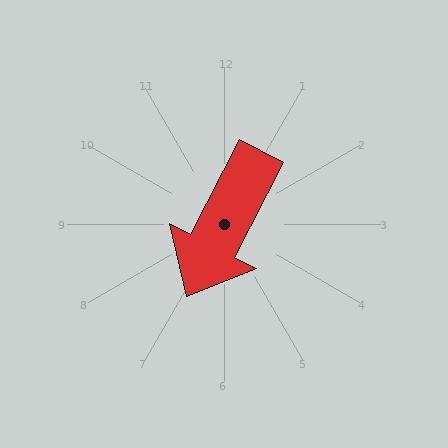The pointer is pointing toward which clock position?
Roughly 7 o'clock.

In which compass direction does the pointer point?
Southwest.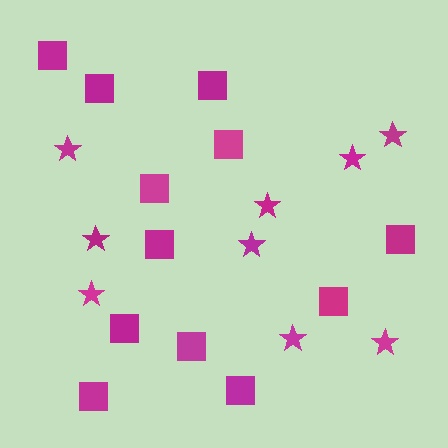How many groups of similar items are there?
There are 2 groups: one group of stars (9) and one group of squares (12).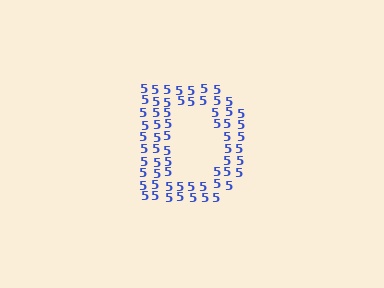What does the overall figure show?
The overall figure shows the letter D.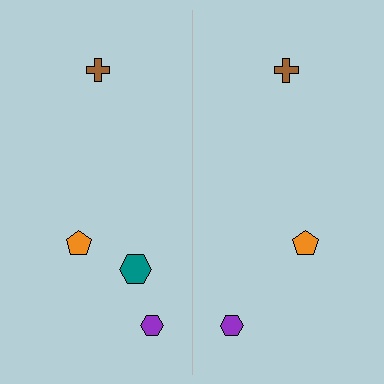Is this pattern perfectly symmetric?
No, the pattern is not perfectly symmetric. A teal hexagon is missing from the right side.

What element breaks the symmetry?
A teal hexagon is missing from the right side.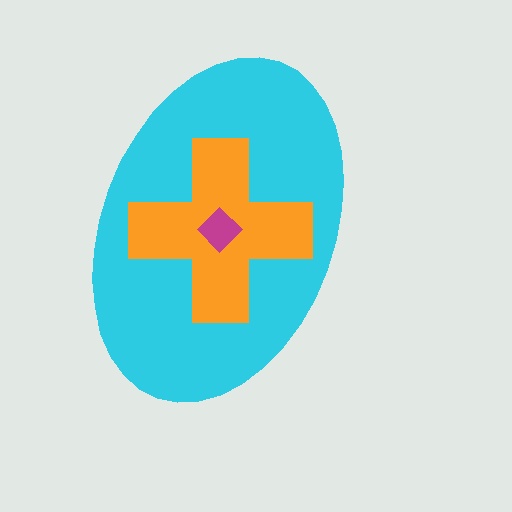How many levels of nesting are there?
3.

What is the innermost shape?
The magenta diamond.